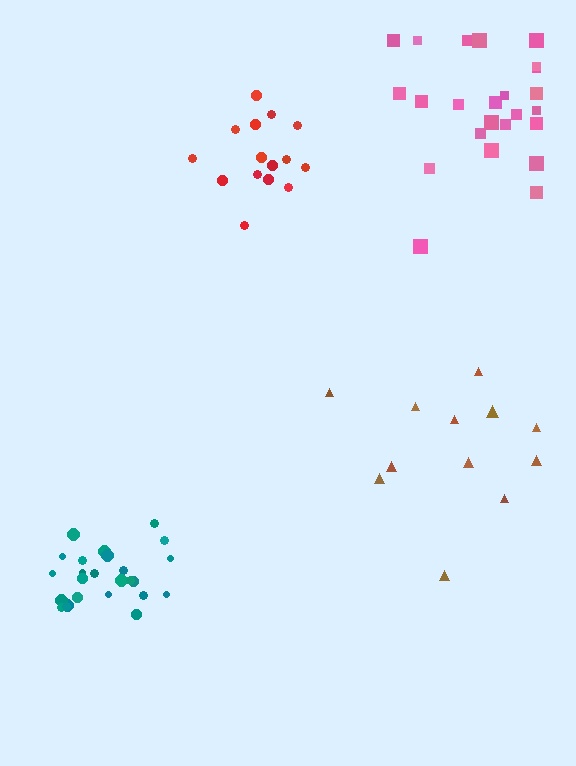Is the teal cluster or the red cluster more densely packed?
Teal.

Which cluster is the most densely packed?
Teal.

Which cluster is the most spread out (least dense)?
Brown.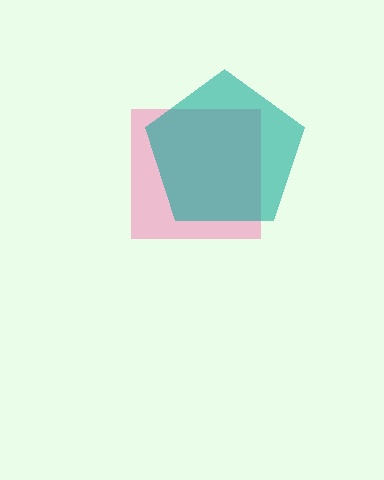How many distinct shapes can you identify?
There are 2 distinct shapes: a pink square, a teal pentagon.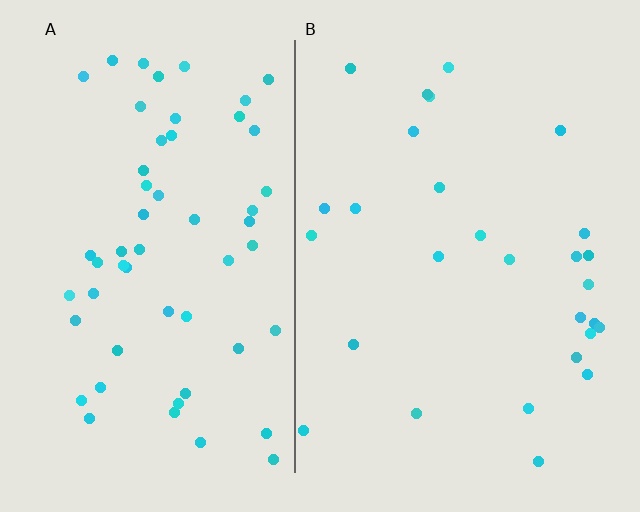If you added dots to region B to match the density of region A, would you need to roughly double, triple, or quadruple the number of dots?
Approximately double.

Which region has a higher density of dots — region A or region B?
A (the left).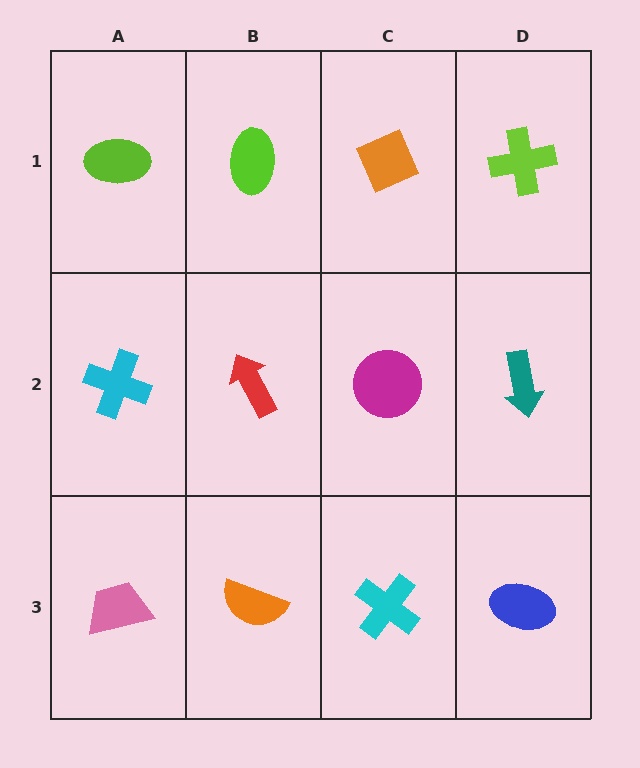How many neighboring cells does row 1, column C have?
3.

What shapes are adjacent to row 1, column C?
A magenta circle (row 2, column C), a lime ellipse (row 1, column B), a lime cross (row 1, column D).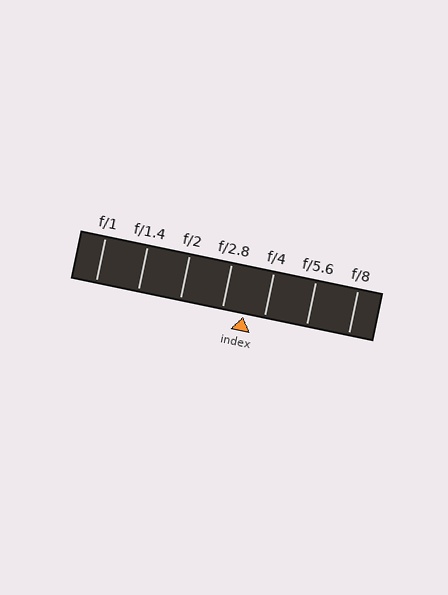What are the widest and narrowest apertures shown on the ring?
The widest aperture shown is f/1 and the narrowest is f/8.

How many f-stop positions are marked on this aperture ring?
There are 7 f-stop positions marked.